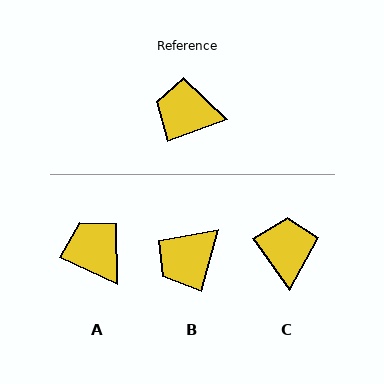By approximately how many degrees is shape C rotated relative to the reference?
Approximately 75 degrees clockwise.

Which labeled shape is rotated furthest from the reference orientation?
C, about 75 degrees away.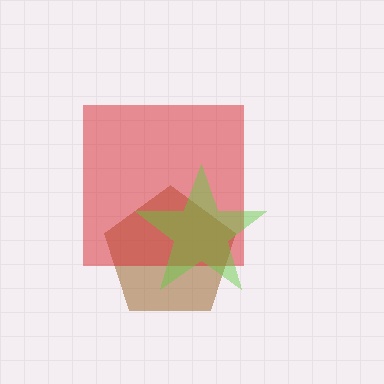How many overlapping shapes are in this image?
There are 3 overlapping shapes in the image.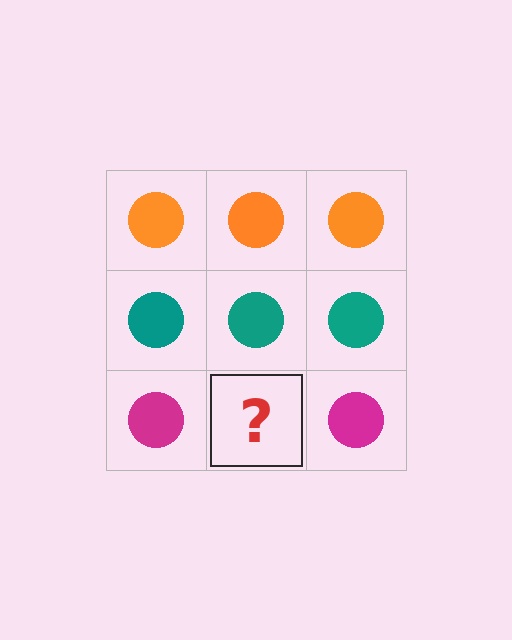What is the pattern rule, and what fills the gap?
The rule is that each row has a consistent color. The gap should be filled with a magenta circle.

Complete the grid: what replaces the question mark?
The question mark should be replaced with a magenta circle.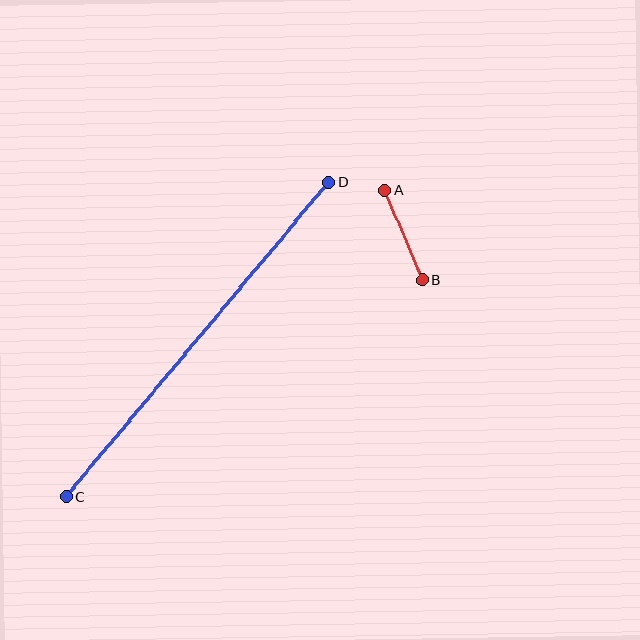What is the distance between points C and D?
The distance is approximately 410 pixels.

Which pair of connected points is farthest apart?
Points C and D are farthest apart.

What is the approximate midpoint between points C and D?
The midpoint is at approximately (197, 339) pixels.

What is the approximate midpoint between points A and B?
The midpoint is at approximately (404, 235) pixels.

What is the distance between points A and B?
The distance is approximately 97 pixels.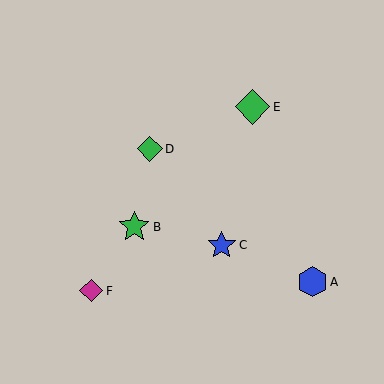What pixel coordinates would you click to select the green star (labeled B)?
Click at (134, 227) to select the green star B.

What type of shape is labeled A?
Shape A is a blue hexagon.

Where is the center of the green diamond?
The center of the green diamond is at (253, 107).